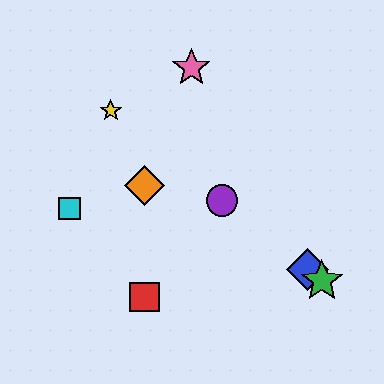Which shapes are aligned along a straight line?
The blue diamond, the green star, the yellow star, the purple circle are aligned along a straight line.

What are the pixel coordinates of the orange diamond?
The orange diamond is at (144, 185).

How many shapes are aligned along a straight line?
4 shapes (the blue diamond, the green star, the yellow star, the purple circle) are aligned along a straight line.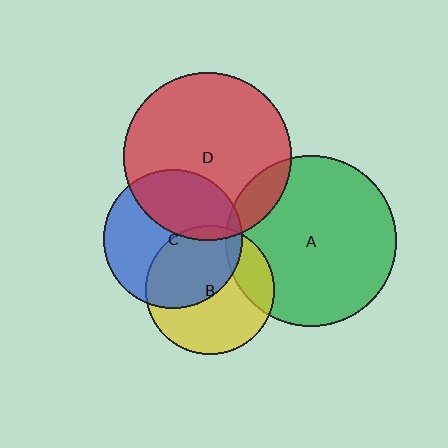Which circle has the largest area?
Circle A (green).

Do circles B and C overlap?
Yes.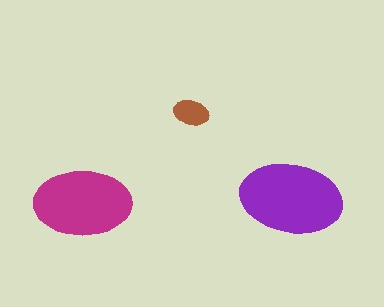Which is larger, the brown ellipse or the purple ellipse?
The purple one.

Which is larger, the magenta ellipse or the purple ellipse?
The purple one.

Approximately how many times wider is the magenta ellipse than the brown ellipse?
About 2.5 times wider.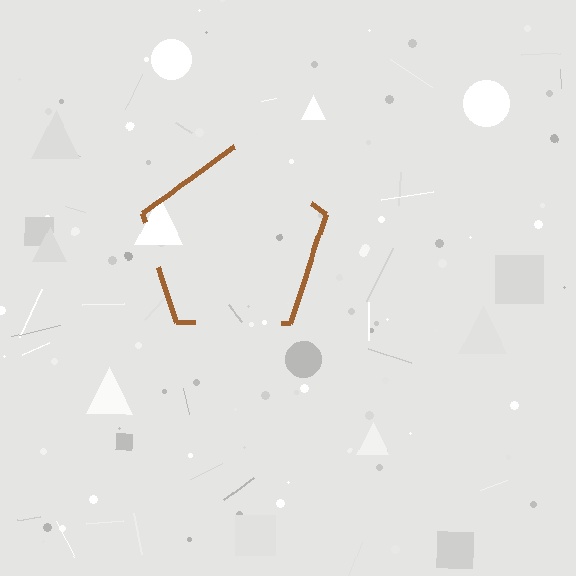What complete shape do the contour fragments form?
The contour fragments form a pentagon.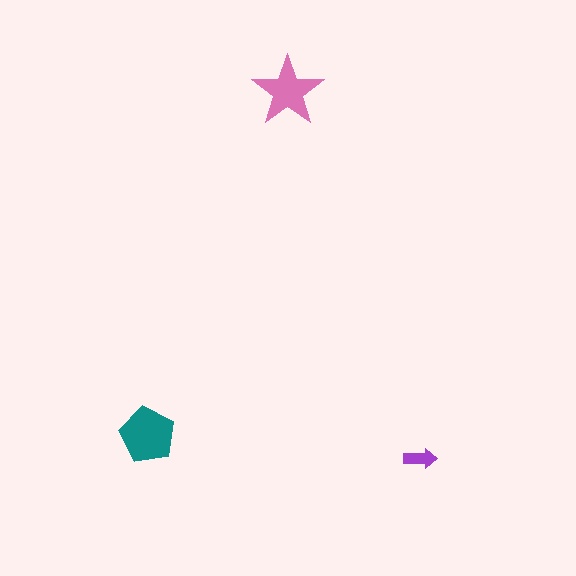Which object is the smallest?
The purple arrow.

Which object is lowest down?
The purple arrow is bottommost.